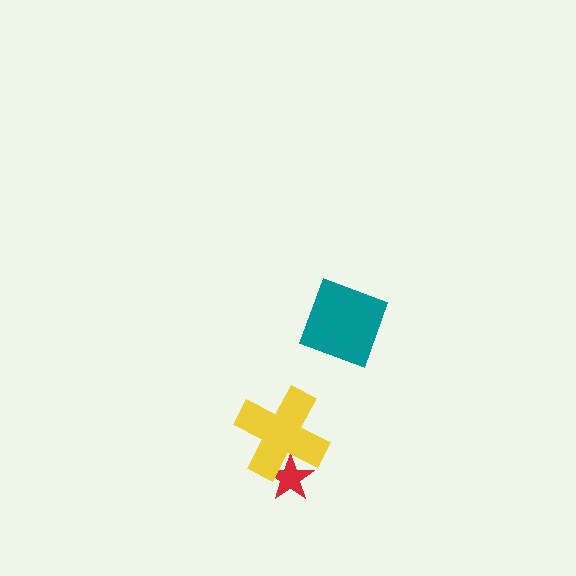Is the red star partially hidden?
Yes, it is partially covered by another shape.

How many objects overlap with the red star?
1 object overlaps with the red star.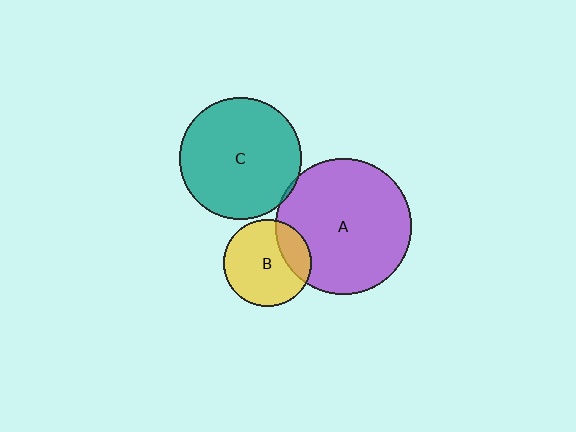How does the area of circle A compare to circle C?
Approximately 1.2 times.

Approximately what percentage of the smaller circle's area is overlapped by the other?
Approximately 25%.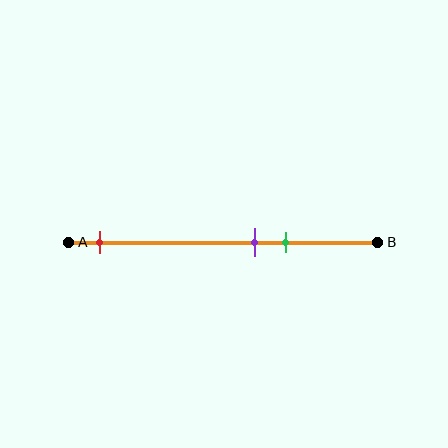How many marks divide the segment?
There are 3 marks dividing the segment.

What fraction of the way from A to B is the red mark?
The red mark is approximately 10% (0.1) of the way from A to B.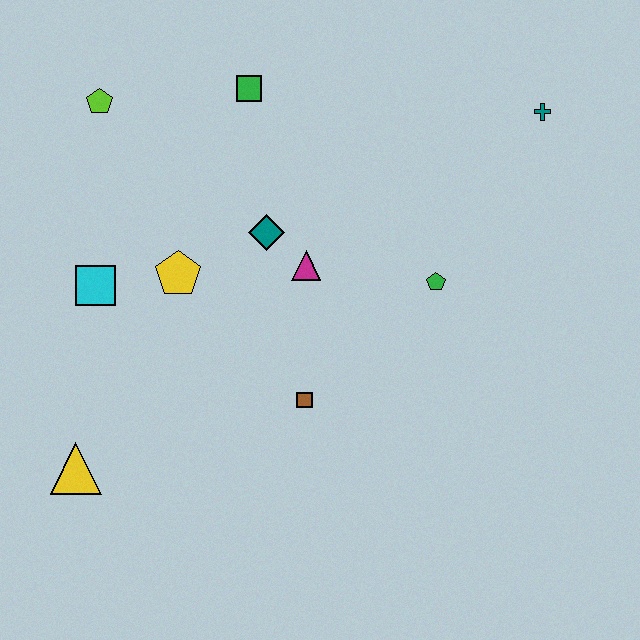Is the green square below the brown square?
No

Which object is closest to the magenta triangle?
The teal diamond is closest to the magenta triangle.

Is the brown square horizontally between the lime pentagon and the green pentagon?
Yes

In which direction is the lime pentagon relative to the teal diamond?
The lime pentagon is to the left of the teal diamond.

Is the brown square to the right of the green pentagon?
No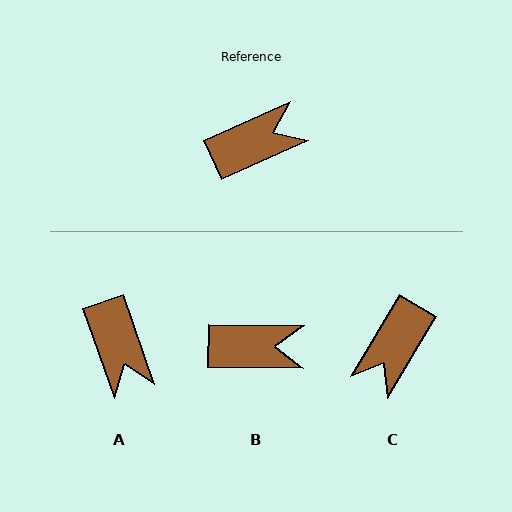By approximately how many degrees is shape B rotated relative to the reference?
Approximately 25 degrees clockwise.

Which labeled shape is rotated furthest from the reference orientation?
C, about 145 degrees away.